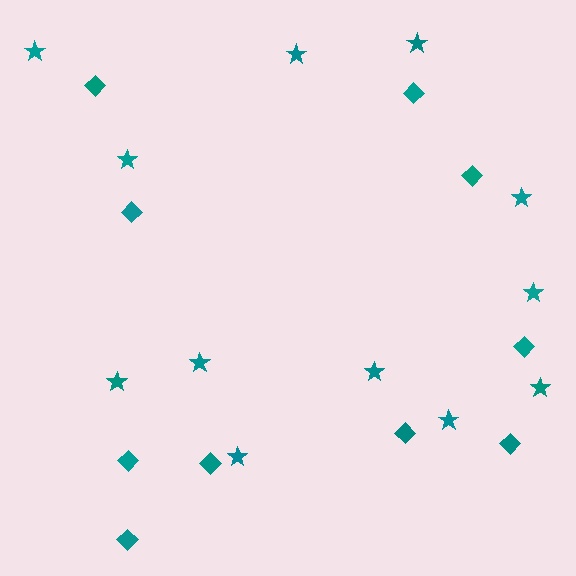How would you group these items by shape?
There are 2 groups: one group of stars (12) and one group of diamonds (10).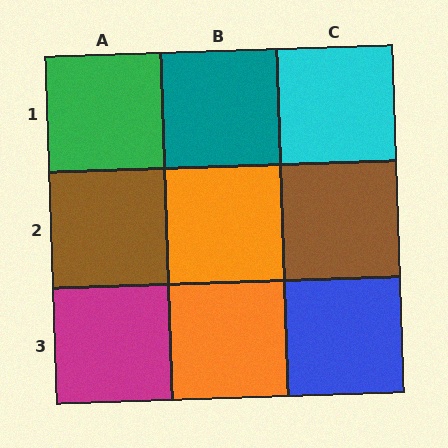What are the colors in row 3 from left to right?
Magenta, orange, blue.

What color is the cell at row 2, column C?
Brown.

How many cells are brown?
2 cells are brown.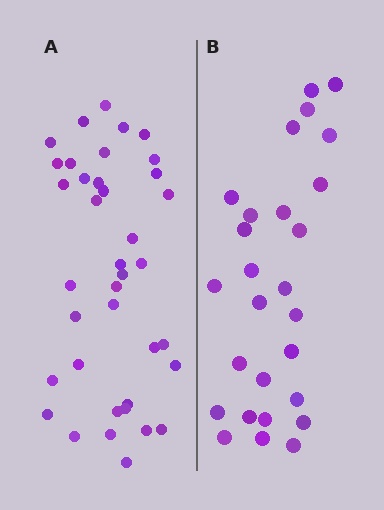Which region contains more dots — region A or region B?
Region A (the left region) has more dots.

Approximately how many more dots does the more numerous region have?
Region A has roughly 12 or so more dots than region B.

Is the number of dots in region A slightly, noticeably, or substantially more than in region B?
Region A has noticeably more, but not dramatically so. The ratio is roughly 1.4 to 1.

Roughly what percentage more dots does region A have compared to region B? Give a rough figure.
About 40% more.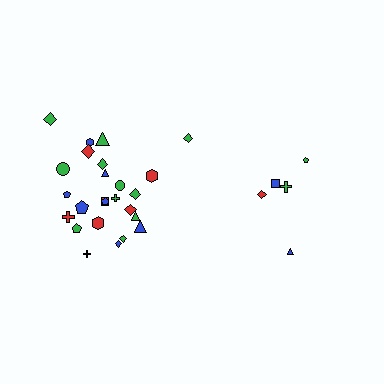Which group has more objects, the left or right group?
The left group.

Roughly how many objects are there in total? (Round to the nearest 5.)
Roughly 30 objects in total.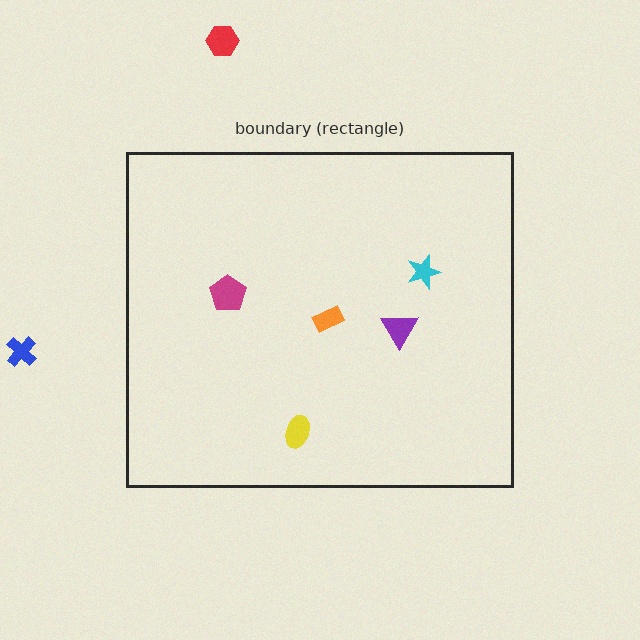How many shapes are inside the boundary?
5 inside, 2 outside.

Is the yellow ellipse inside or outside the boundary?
Inside.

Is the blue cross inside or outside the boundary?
Outside.